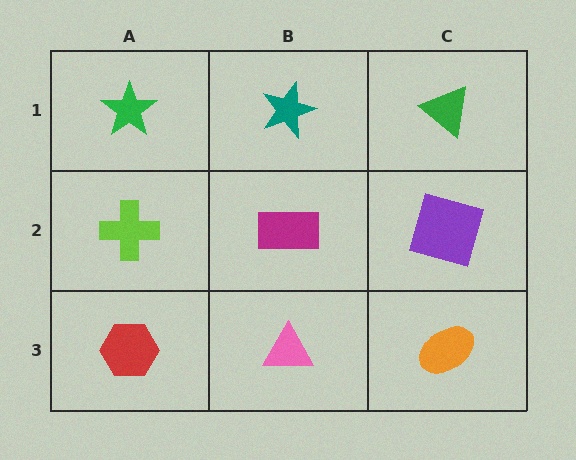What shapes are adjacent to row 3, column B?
A magenta rectangle (row 2, column B), a red hexagon (row 3, column A), an orange ellipse (row 3, column C).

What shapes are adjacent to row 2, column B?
A teal star (row 1, column B), a pink triangle (row 3, column B), a lime cross (row 2, column A), a purple square (row 2, column C).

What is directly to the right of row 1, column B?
A green triangle.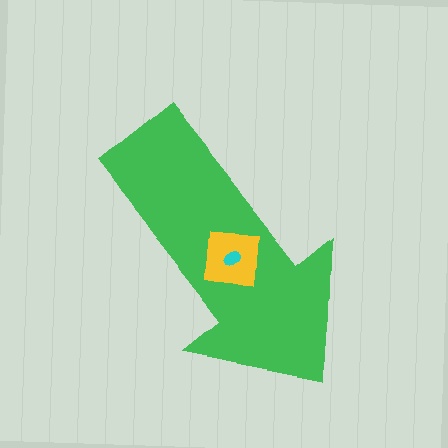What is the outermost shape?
The green arrow.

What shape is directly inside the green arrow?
The yellow square.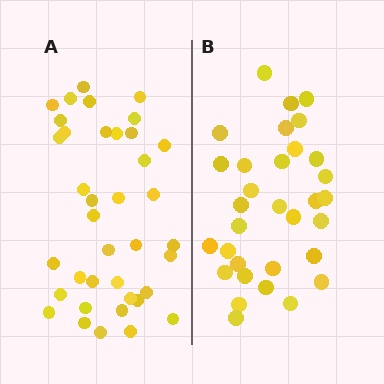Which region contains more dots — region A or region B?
Region A (the left region) has more dots.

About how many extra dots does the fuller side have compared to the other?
Region A has about 6 more dots than region B.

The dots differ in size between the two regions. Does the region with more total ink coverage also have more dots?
No. Region B has more total ink coverage because its dots are larger, but region A actually contains more individual dots. Total area can be misleading — the number of items is what matters here.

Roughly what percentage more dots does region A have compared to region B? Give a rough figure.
About 20% more.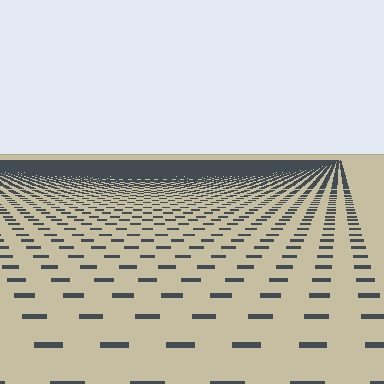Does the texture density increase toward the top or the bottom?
Density increases toward the top.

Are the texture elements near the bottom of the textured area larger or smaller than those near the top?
Larger. Near the bottom, elements are closer to the viewer and appear at a bigger on-screen size.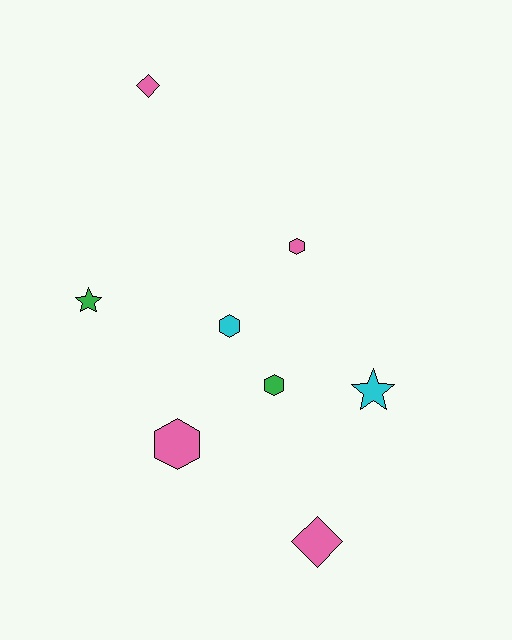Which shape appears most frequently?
Hexagon, with 4 objects.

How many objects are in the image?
There are 8 objects.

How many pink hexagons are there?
There are 2 pink hexagons.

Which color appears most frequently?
Pink, with 4 objects.